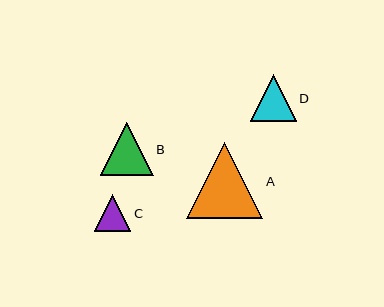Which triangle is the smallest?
Triangle C is the smallest with a size of approximately 36 pixels.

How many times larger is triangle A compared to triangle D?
Triangle A is approximately 1.7 times the size of triangle D.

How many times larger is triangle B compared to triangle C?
Triangle B is approximately 1.4 times the size of triangle C.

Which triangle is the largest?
Triangle A is the largest with a size of approximately 76 pixels.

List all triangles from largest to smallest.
From largest to smallest: A, B, D, C.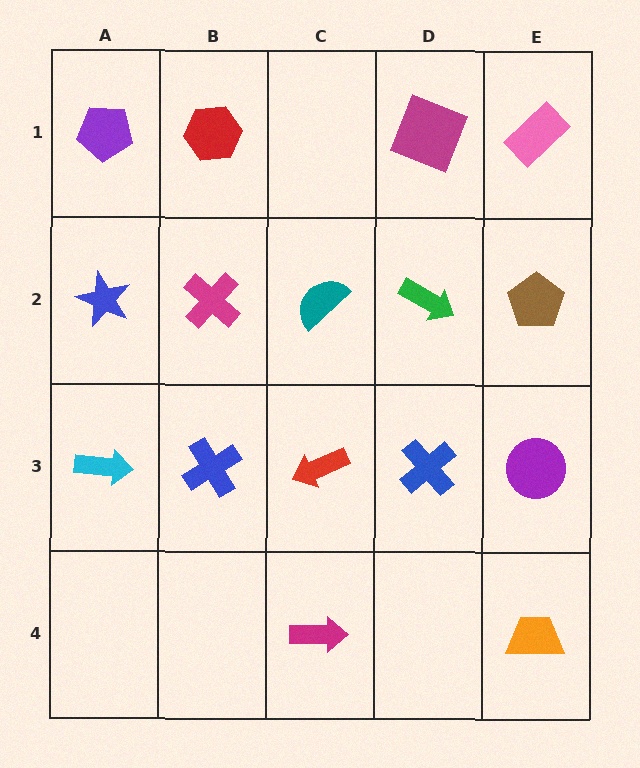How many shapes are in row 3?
5 shapes.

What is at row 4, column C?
A magenta arrow.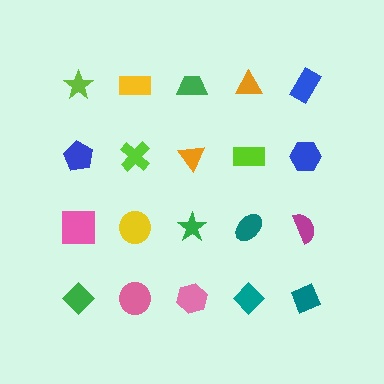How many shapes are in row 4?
5 shapes.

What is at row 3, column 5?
A magenta semicircle.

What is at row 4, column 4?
A teal diamond.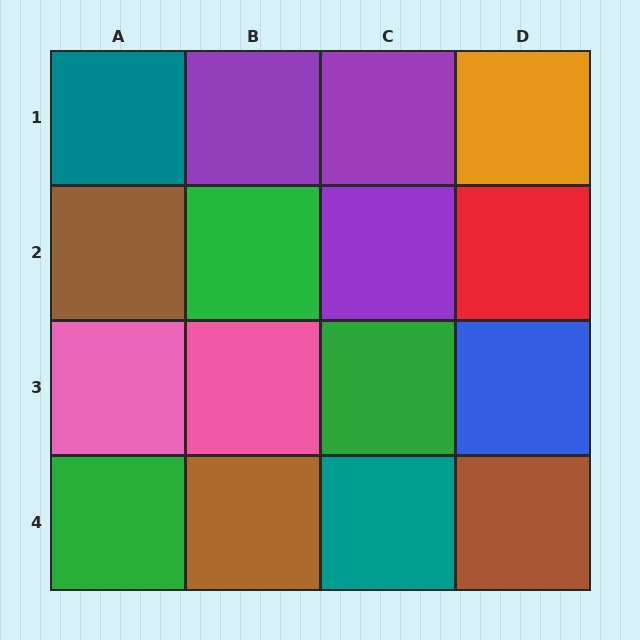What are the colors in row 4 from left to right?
Green, brown, teal, brown.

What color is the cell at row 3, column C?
Green.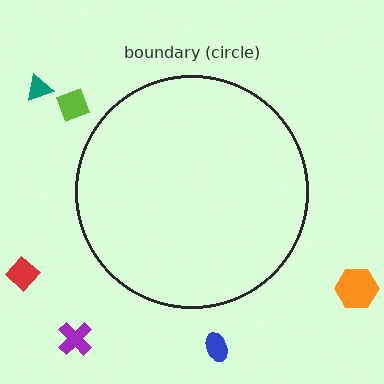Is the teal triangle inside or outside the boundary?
Outside.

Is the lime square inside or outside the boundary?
Outside.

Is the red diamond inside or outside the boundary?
Outside.